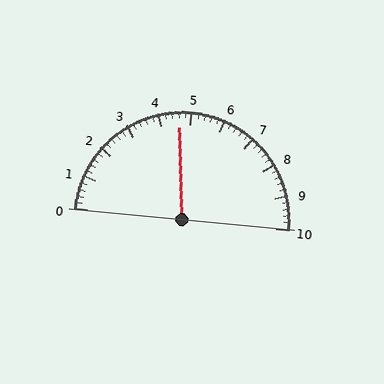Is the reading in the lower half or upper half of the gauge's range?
The reading is in the lower half of the range (0 to 10).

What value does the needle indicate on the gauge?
The needle indicates approximately 4.6.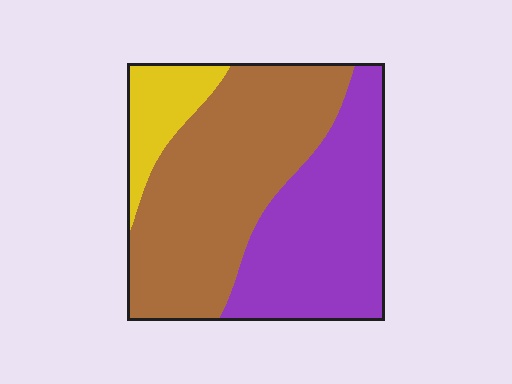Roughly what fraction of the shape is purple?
Purple takes up about three eighths (3/8) of the shape.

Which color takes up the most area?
Brown, at roughly 50%.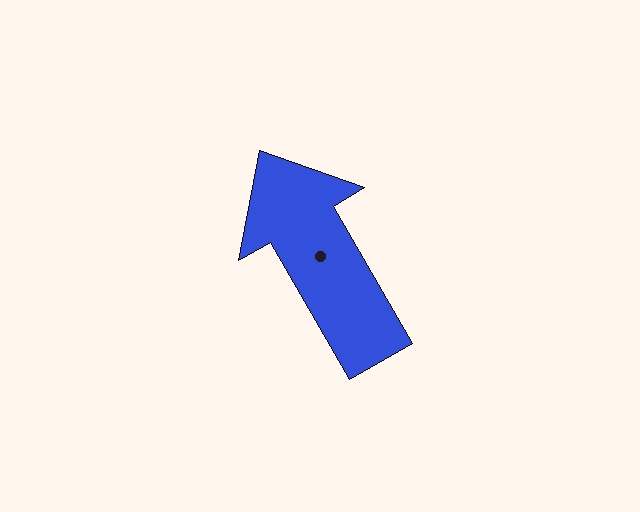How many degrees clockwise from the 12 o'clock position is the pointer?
Approximately 330 degrees.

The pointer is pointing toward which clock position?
Roughly 11 o'clock.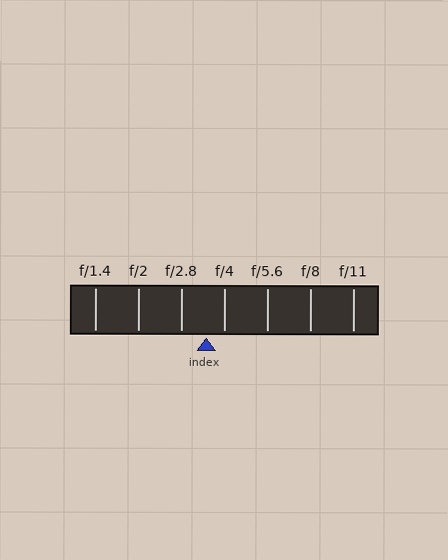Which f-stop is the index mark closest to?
The index mark is closest to f/4.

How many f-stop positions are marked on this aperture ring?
There are 7 f-stop positions marked.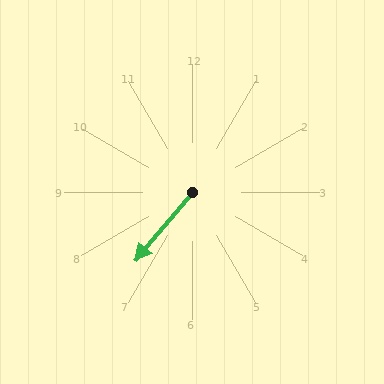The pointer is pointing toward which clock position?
Roughly 7 o'clock.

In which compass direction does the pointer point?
Southwest.